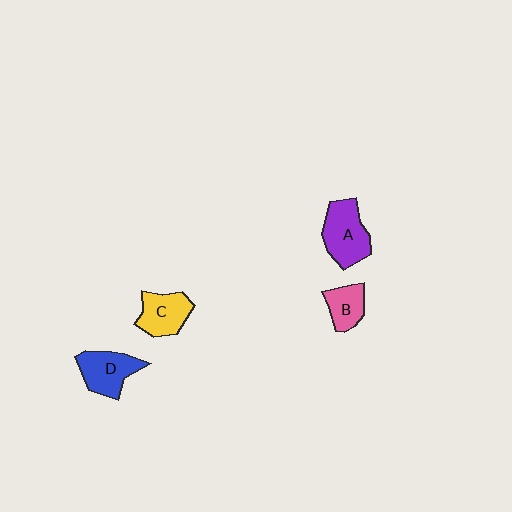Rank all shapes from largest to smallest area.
From largest to smallest: A (purple), D (blue), C (yellow), B (pink).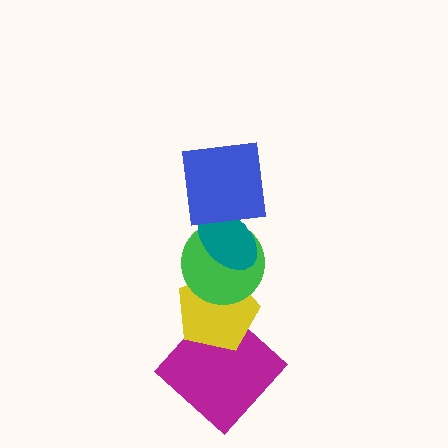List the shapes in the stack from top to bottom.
From top to bottom: the blue square, the teal ellipse, the green circle, the yellow pentagon, the magenta diamond.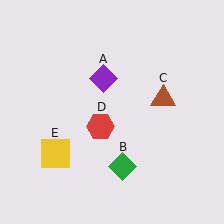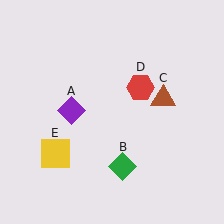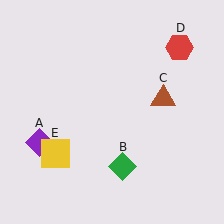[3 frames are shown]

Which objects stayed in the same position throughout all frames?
Green diamond (object B) and brown triangle (object C) and yellow square (object E) remained stationary.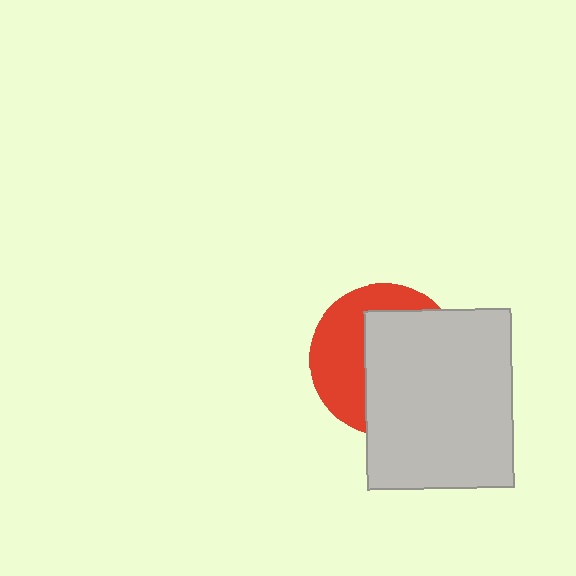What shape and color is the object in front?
The object in front is a light gray rectangle.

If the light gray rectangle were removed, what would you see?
You would see the complete red circle.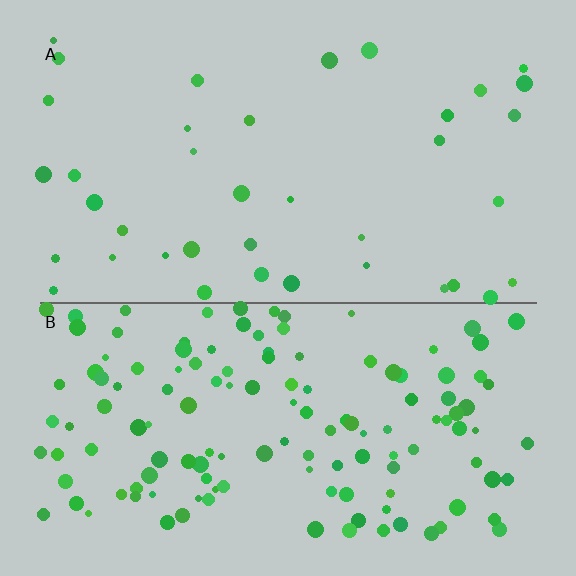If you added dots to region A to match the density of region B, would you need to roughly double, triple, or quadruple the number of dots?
Approximately quadruple.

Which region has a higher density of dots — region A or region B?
B (the bottom).